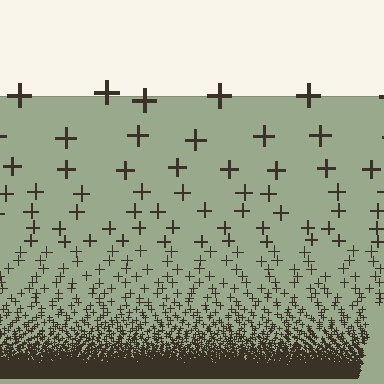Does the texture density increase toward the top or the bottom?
Density increases toward the bottom.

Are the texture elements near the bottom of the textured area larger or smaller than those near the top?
Smaller. The gradient is inverted — elements near the bottom are smaller and denser.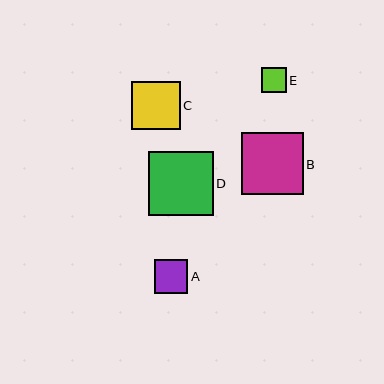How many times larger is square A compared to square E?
Square A is approximately 1.3 times the size of square E.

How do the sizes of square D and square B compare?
Square D and square B are approximately the same size.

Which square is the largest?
Square D is the largest with a size of approximately 64 pixels.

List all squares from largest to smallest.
From largest to smallest: D, B, C, A, E.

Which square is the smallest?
Square E is the smallest with a size of approximately 25 pixels.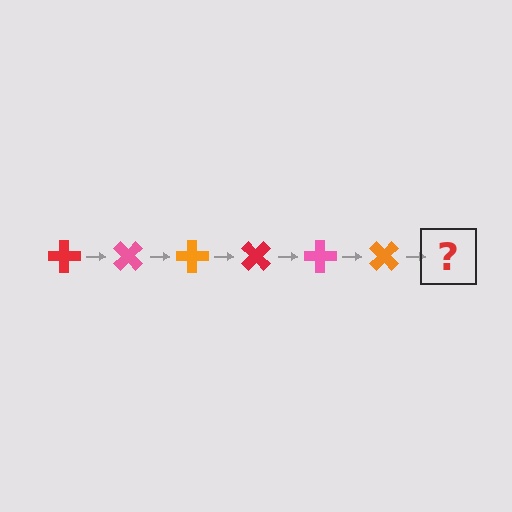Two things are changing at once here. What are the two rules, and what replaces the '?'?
The two rules are that it rotates 45 degrees each step and the color cycles through red, pink, and orange. The '?' should be a red cross, rotated 270 degrees from the start.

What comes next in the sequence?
The next element should be a red cross, rotated 270 degrees from the start.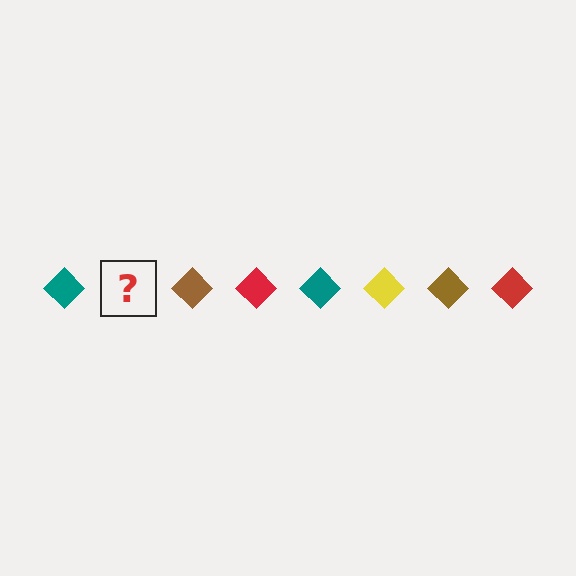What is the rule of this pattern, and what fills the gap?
The rule is that the pattern cycles through teal, yellow, brown, red diamonds. The gap should be filled with a yellow diamond.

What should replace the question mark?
The question mark should be replaced with a yellow diamond.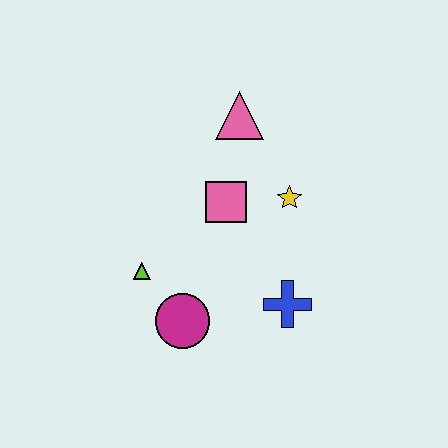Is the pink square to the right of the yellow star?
No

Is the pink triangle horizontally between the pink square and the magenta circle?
No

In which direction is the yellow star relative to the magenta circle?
The yellow star is above the magenta circle.